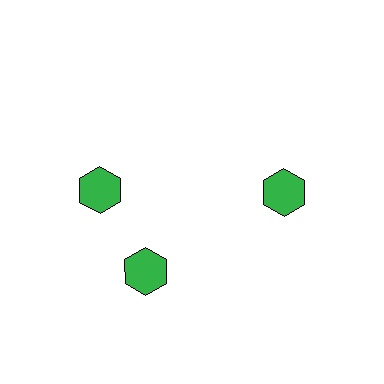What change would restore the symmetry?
The symmetry would be restored by rotating it back into even spacing with its neighbors so that all 3 hexagons sit at equal angles and equal distance from the center.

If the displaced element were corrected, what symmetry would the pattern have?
It would have 3-fold rotational symmetry — the pattern would map onto itself every 120 degrees.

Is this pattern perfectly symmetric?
No. The 3 green hexagons are arranged in a ring, but one element near the 11 o'clock position is rotated out of alignment along the ring, breaking the 3-fold rotational symmetry.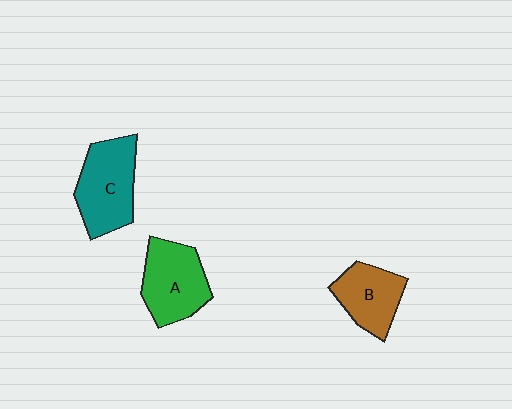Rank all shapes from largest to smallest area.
From largest to smallest: C (teal), A (green), B (brown).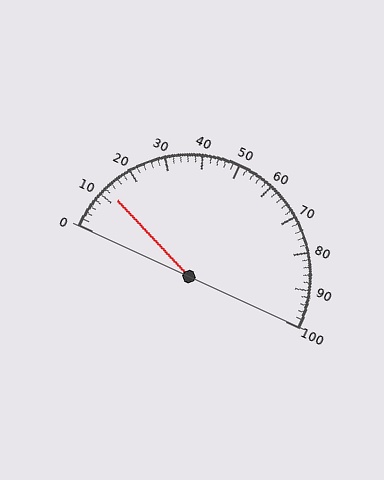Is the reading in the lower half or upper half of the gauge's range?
The reading is in the lower half of the range (0 to 100).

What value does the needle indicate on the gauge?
The needle indicates approximately 12.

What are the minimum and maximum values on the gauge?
The gauge ranges from 0 to 100.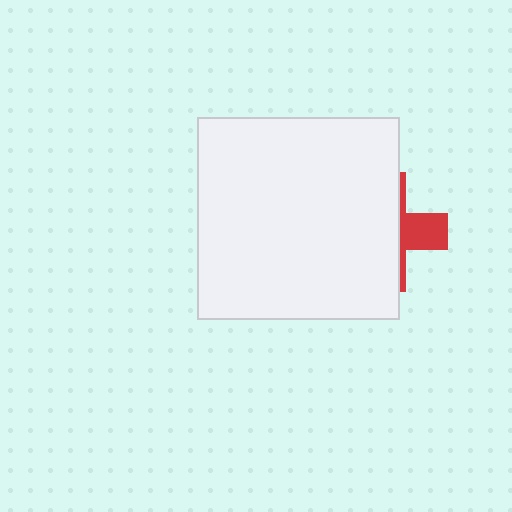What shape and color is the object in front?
The object in front is a white rectangle.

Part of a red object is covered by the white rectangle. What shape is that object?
It is a cross.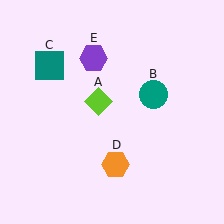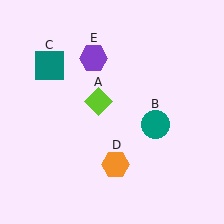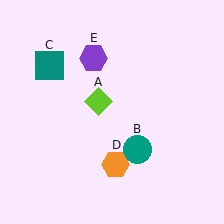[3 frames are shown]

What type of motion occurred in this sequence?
The teal circle (object B) rotated clockwise around the center of the scene.